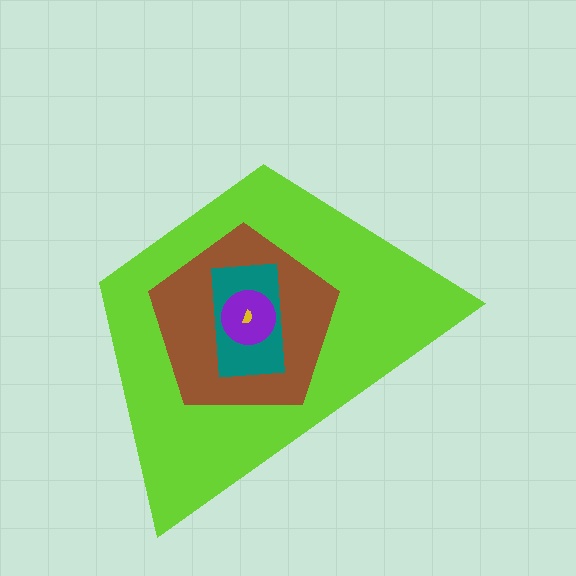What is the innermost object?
The yellow semicircle.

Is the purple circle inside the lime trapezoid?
Yes.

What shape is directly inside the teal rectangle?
The purple circle.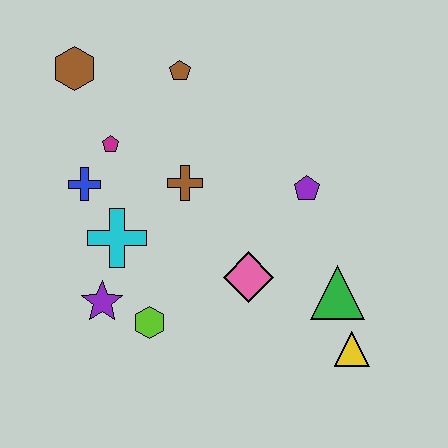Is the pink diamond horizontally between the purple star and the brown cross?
No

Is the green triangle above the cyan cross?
No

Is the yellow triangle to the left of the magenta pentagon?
No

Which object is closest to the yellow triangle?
The green triangle is closest to the yellow triangle.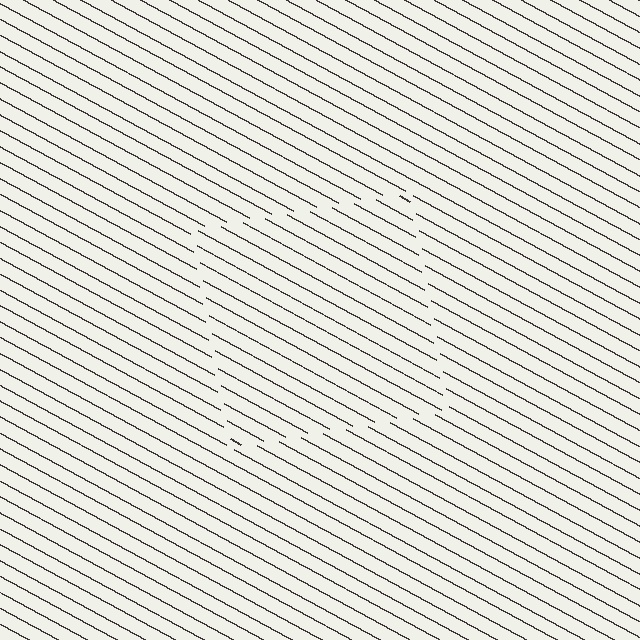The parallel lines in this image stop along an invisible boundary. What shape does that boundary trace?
An illusory square. The interior of the shape contains the same grating, shifted by half a period — the contour is defined by the phase discontinuity where line-ends from the inner and outer gratings abut.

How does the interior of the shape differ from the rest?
The interior of the shape contains the same grating, shifted by half a period — the contour is defined by the phase discontinuity where line-ends from the inner and outer gratings abut.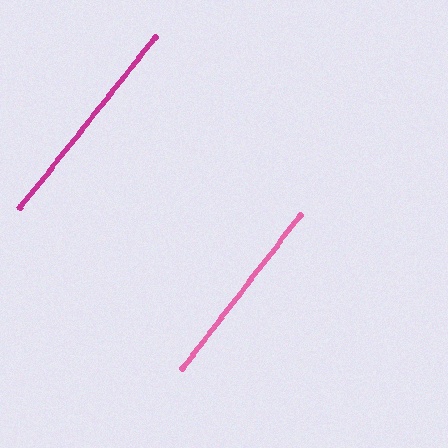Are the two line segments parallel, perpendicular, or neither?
Parallel — their directions differ by only 0.7°.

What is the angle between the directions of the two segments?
Approximately 1 degree.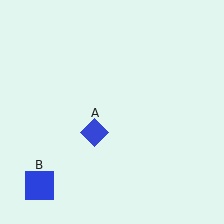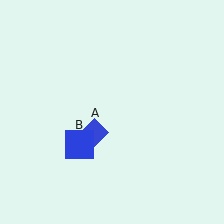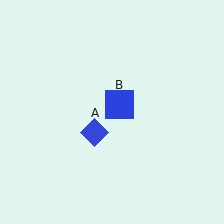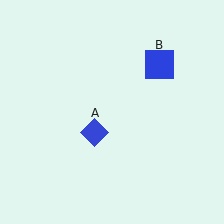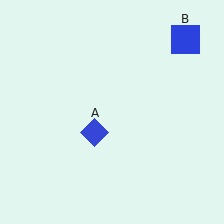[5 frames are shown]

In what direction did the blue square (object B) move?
The blue square (object B) moved up and to the right.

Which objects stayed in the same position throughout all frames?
Blue diamond (object A) remained stationary.